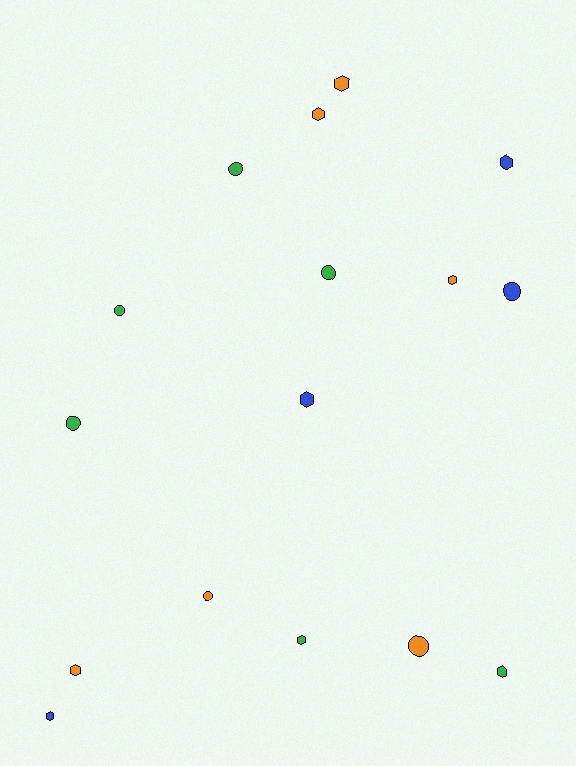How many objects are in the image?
There are 16 objects.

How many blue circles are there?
There is 1 blue circle.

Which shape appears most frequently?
Hexagon, with 9 objects.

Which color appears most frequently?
Green, with 6 objects.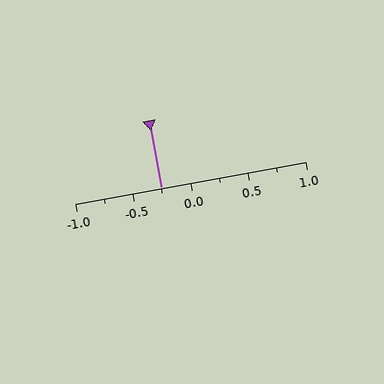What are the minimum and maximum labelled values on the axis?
The axis runs from -1.0 to 1.0.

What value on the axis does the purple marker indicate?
The marker indicates approximately -0.25.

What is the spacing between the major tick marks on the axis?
The major ticks are spaced 0.5 apart.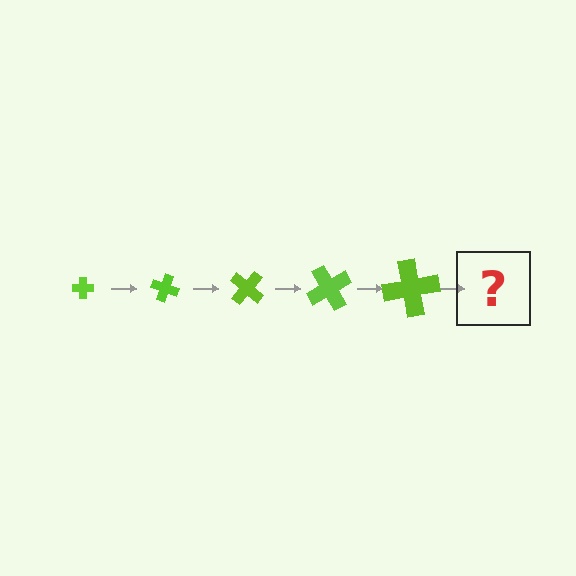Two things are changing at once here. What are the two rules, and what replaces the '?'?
The two rules are that the cross grows larger each step and it rotates 20 degrees each step. The '?' should be a cross, larger than the previous one and rotated 100 degrees from the start.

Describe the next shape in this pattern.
It should be a cross, larger than the previous one and rotated 100 degrees from the start.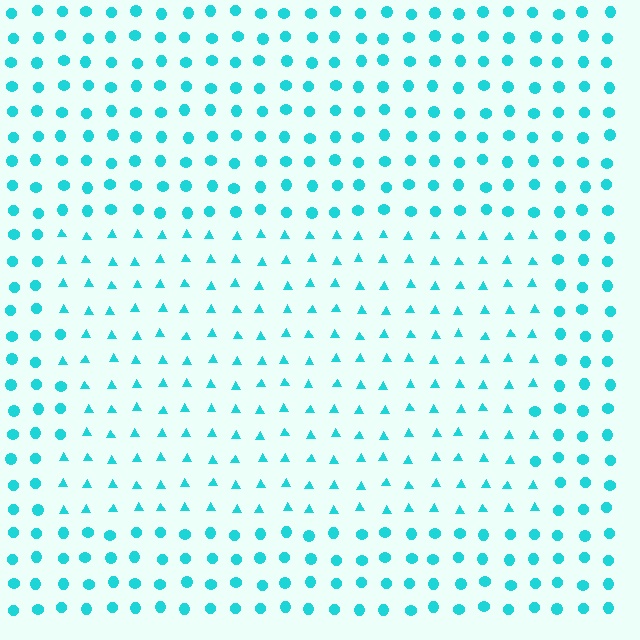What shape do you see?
I see a rectangle.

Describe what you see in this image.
The image is filled with small cyan elements arranged in a uniform grid. A rectangle-shaped region contains triangles, while the surrounding area contains circles. The boundary is defined purely by the change in element shape.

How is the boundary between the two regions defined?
The boundary is defined by a change in element shape: triangles inside vs. circles outside. All elements share the same color and spacing.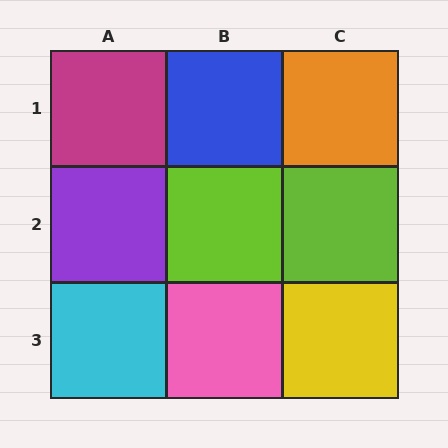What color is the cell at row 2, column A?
Purple.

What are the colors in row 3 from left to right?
Cyan, pink, yellow.